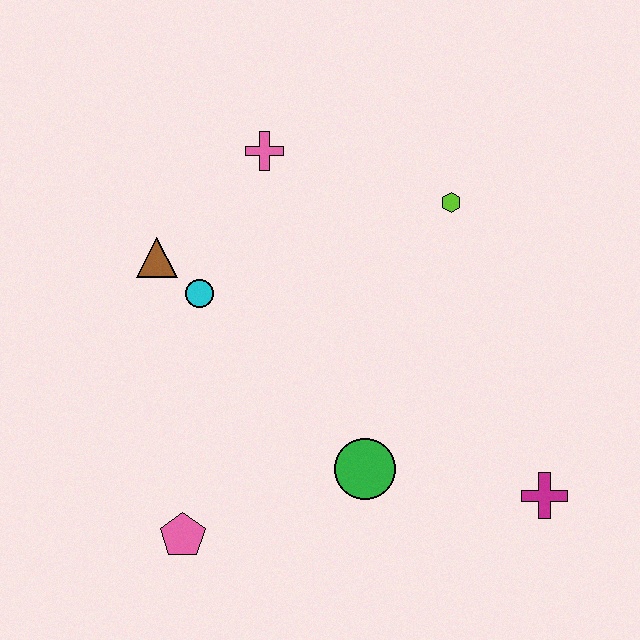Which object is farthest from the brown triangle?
The magenta cross is farthest from the brown triangle.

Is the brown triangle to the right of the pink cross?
No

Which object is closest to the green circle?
The magenta cross is closest to the green circle.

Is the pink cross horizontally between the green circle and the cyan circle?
Yes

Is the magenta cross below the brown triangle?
Yes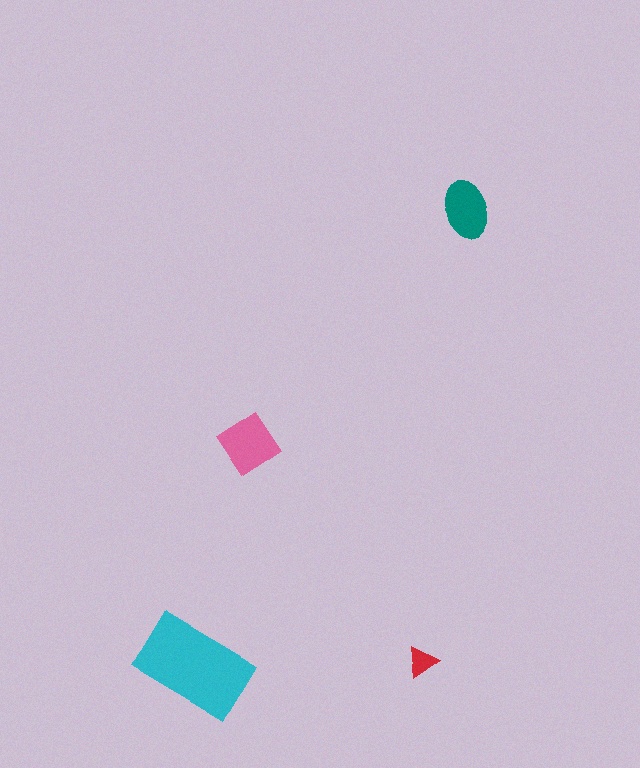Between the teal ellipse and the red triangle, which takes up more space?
The teal ellipse.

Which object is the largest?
The cyan rectangle.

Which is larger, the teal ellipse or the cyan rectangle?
The cyan rectangle.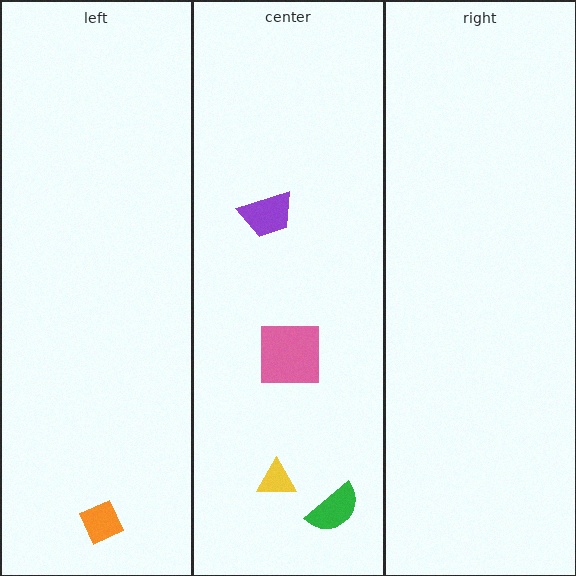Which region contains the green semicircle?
The center region.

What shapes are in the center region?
The purple trapezoid, the pink square, the green semicircle, the yellow triangle.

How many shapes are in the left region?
1.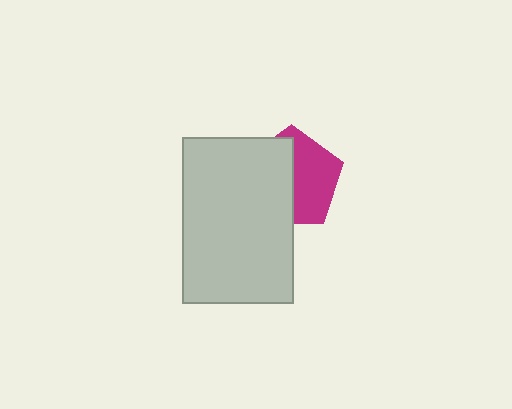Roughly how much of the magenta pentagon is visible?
About half of it is visible (roughly 49%).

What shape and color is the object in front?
The object in front is a light gray rectangle.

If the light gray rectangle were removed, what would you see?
You would see the complete magenta pentagon.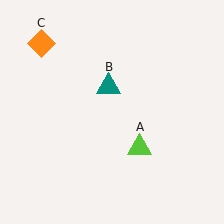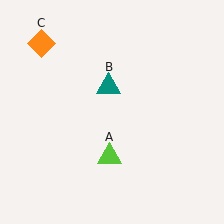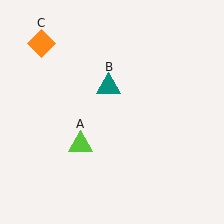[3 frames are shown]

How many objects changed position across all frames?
1 object changed position: lime triangle (object A).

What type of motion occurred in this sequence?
The lime triangle (object A) rotated clockwise around the center of the scene.